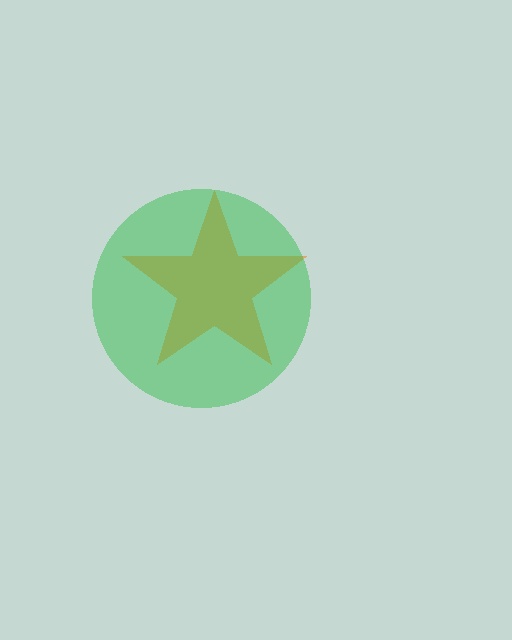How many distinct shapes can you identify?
There are 2 distinct shapes: an orange star, a green circle.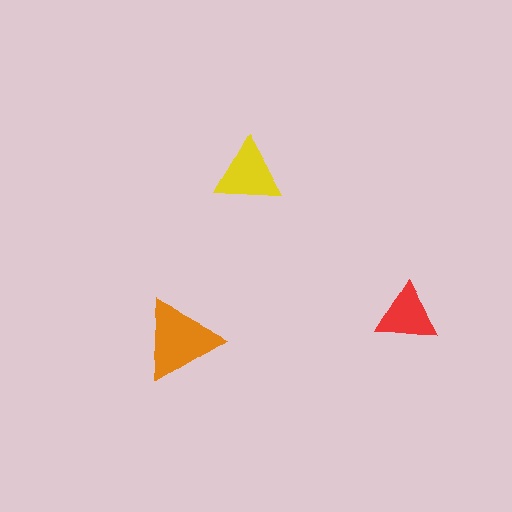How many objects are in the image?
There are 3 objects in the image.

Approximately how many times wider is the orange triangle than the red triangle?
About 1.5 times wider.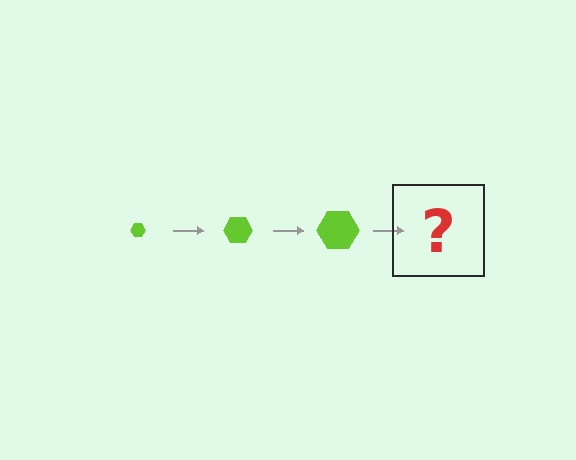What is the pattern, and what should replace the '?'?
The pattern is that the hexagon gets progressively larger each step. The '?' should be a lime hexagon, larger than the previous one.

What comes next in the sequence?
The next element should be a lime hexagon, larger than the previous one.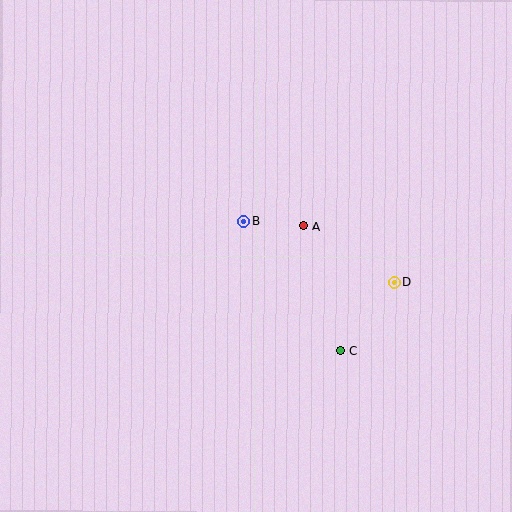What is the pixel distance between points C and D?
The distance between C and D is 87 pixels.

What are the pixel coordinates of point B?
Point B is at (244, 221).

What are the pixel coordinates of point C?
Point C is at (341, 350).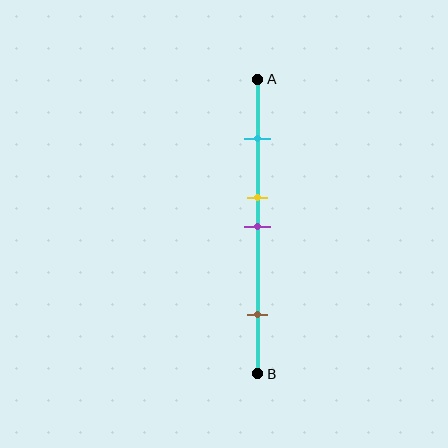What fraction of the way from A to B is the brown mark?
The brown mark is approximately 80% (0.8) of the way from A to B.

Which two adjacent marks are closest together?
The yellow and purple marks are the closest adjacent pair.